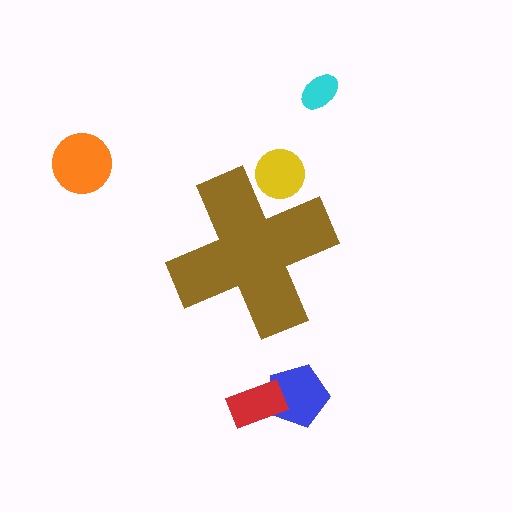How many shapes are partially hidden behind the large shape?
1 shape is partially hidden.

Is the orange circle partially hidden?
No, the orange circle is fully visible.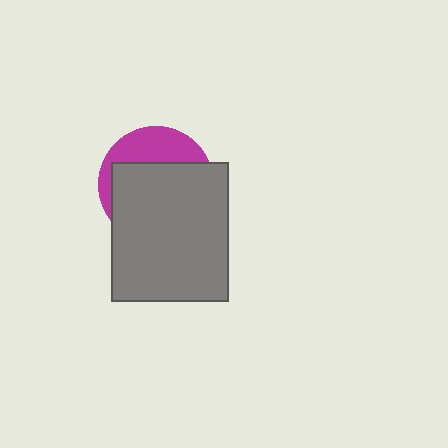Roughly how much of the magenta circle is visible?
A small part of it is visible (roughly 32%).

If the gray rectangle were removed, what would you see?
You would see the complete magenta circle.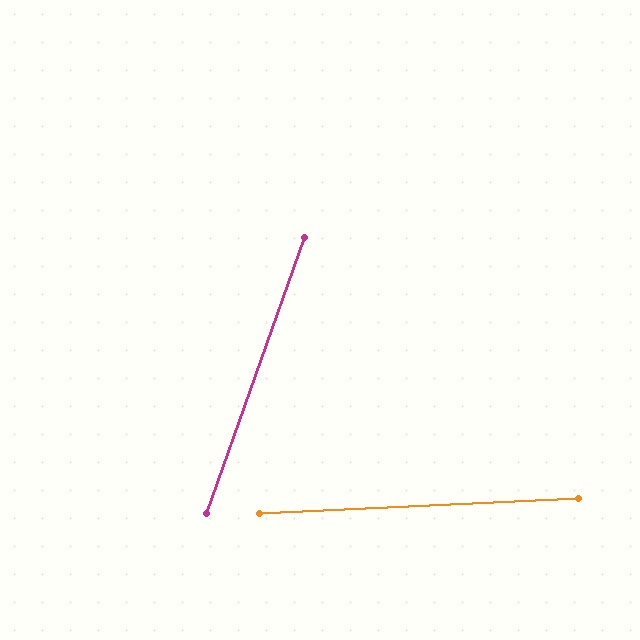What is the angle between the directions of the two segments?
Approximately 68 degrees.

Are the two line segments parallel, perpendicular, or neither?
Neither parallel nor perpendicular — they differ by about 68°.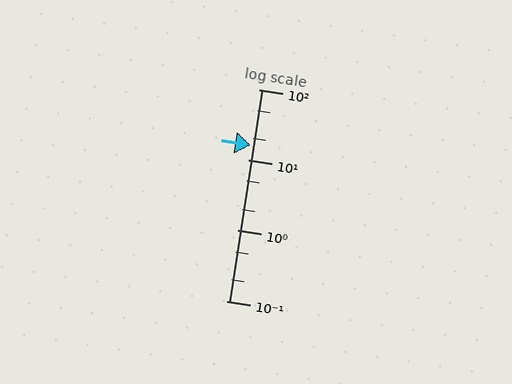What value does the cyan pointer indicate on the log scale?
The pointer indicates approximately 16.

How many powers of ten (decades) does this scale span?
The scale spans 3 decades, from 0.1 to 100.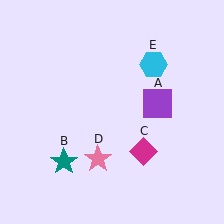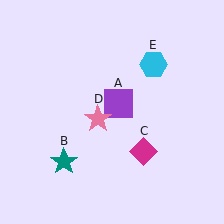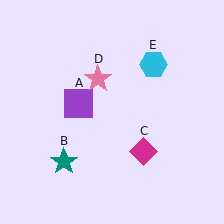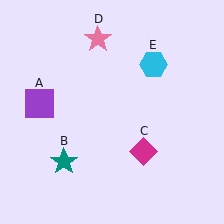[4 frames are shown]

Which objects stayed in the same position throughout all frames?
Teal star (object B) and magenta diamond (object C) and cyan hexagon (object E) remained stationary.